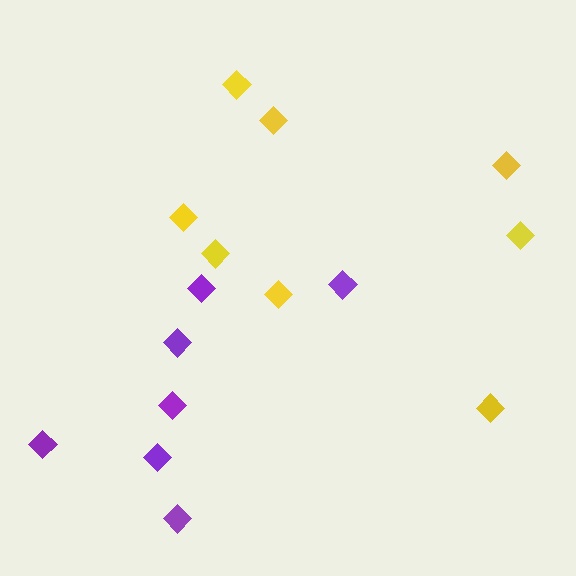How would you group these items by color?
There are 2 groups: one group of yellow diamonds (8) and one group of purple diamonds (7).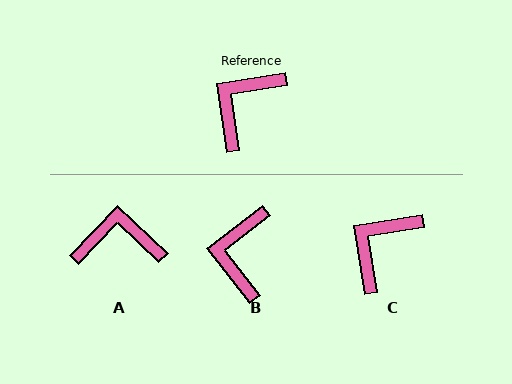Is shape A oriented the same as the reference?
No, it is off by about 52 degrees.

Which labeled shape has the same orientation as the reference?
C.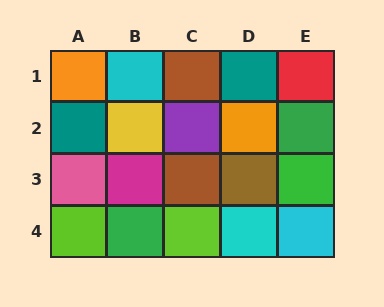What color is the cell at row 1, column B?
Cyan.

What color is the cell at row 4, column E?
Cyan.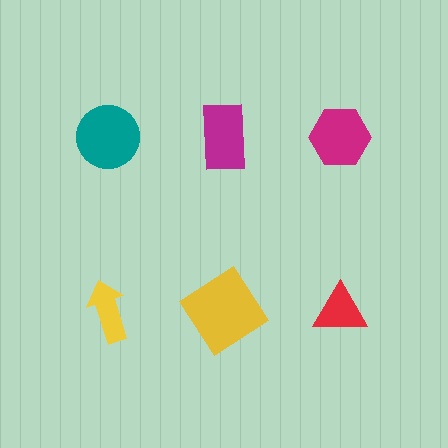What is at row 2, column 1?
A yellow arrow.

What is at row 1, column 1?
A teal circle.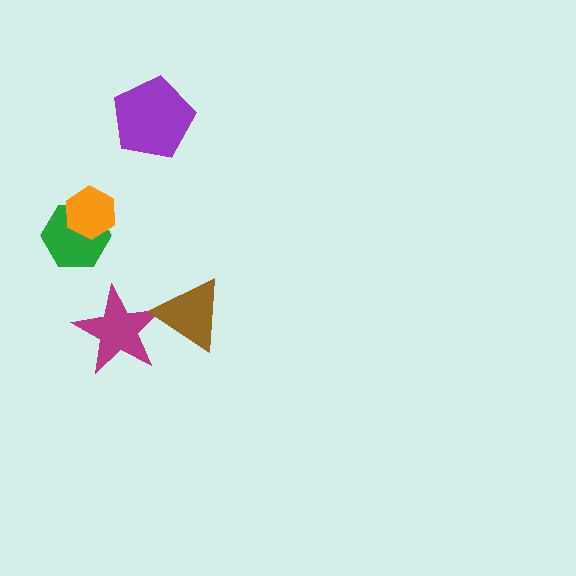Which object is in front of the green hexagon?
The orange hexagon is in front of the green hexagon.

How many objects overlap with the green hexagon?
1 object overlaps with the green hexagon.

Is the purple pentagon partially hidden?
No, no other shape covers it.